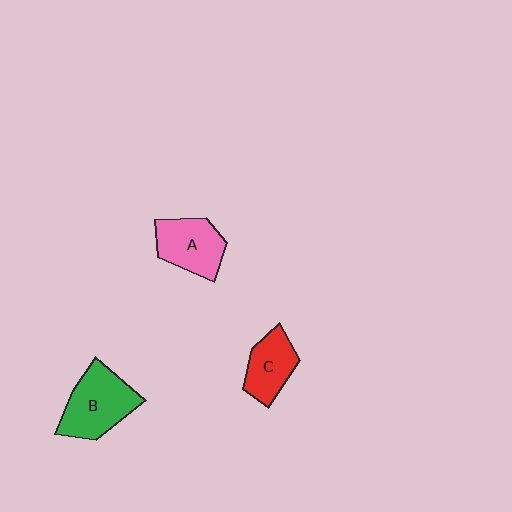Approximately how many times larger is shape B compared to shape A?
Approximately 1.2 times.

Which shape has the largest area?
Shape B (green).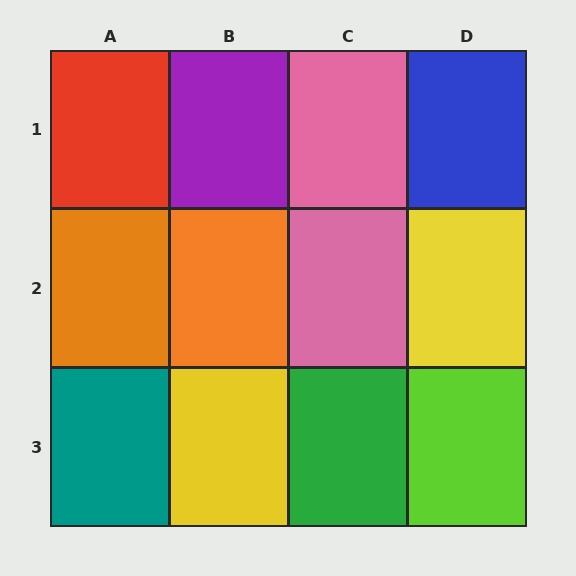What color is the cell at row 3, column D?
Lime.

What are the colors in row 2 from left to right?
Orange, orange, pink, yellow.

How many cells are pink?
2 cells are pink.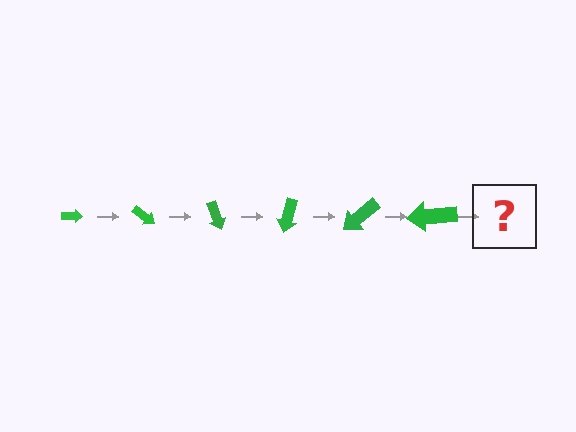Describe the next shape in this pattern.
It should be an arrow, larger than the previous one and rotated 210 degrees from the start.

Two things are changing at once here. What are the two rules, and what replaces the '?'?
The two rules are that the arrow grows larger each step and it rotates 35 degrees each step. The '?' should be an arrow, larger than the previous one and rotated 210 degrees from the start.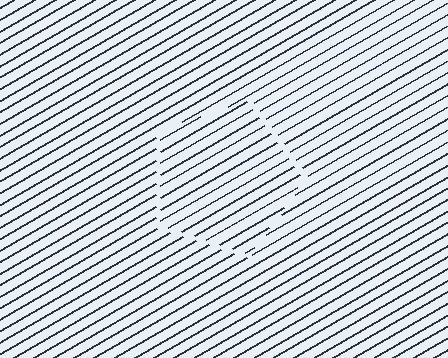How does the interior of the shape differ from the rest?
The interior of the shape contains the same grating, shifted by half a period — the contour is defined by the phase discontinuity where line-ends from the inner and outer gratings abut.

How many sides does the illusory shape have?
5 sides — the line-ends trace a pentagon.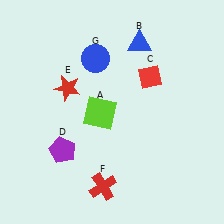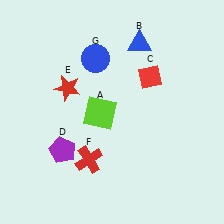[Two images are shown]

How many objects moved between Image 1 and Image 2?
1 object moved between the two images.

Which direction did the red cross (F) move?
The red cross (F) moved up.